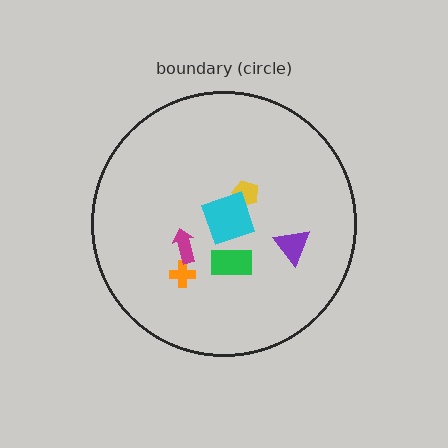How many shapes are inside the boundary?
6 inside, 0 outside.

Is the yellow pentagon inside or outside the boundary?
Inside.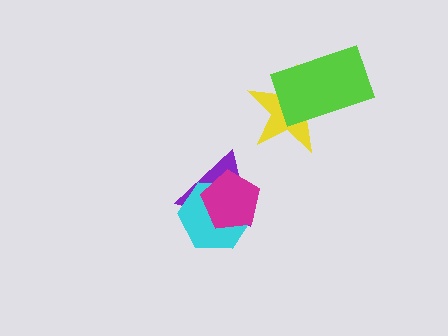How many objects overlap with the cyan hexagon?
2 objects overlap with the cyan hexagon.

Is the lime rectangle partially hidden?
No, no other shape covers it.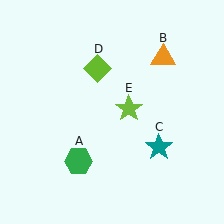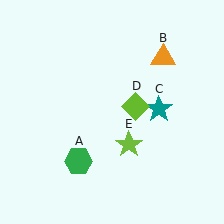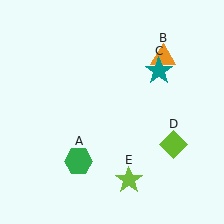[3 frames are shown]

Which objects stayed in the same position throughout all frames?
Green hexagon (object A) and orange triangle (object B) remained stationary.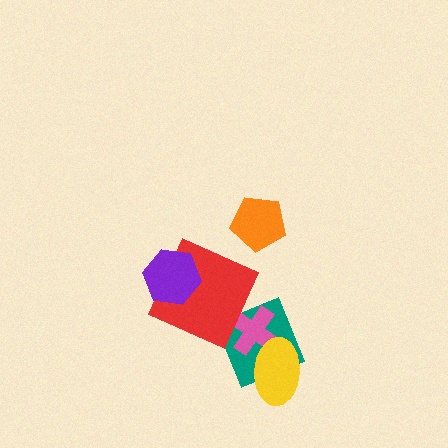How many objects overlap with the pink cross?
2 objects overlap with the pink cross.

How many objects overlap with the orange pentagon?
0 objects overlap with the orange pentagon.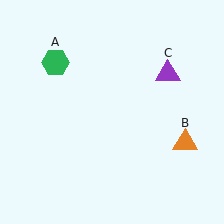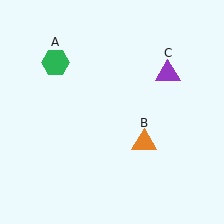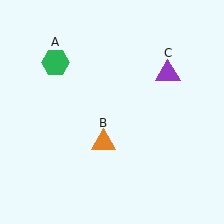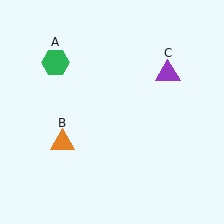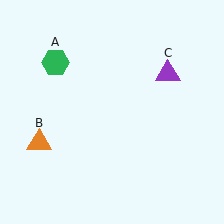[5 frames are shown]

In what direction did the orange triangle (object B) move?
The orange triangle (object B) moved left.